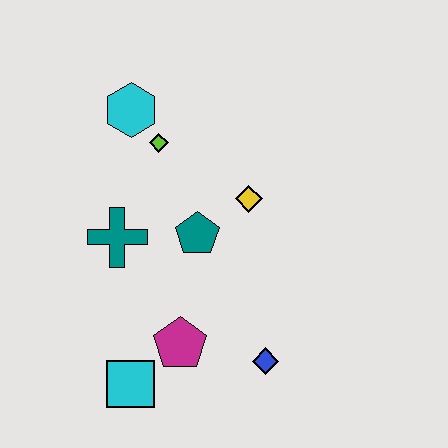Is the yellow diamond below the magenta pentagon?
No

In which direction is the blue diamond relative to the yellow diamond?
The blue diamond is below the yellow diamond.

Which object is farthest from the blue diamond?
The cyan hexagon is farthest from the blue diamond.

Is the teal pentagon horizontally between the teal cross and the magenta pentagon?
No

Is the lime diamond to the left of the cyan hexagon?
No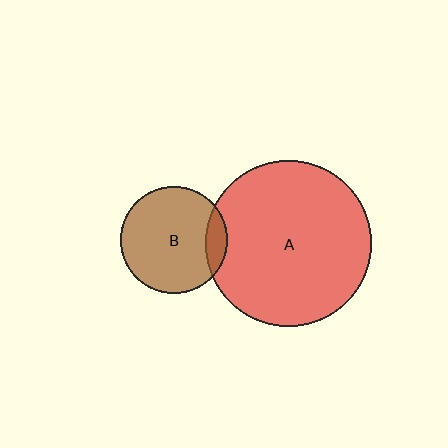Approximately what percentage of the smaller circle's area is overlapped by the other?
Approximately 10%.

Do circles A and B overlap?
Yes.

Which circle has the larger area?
Circle A (red).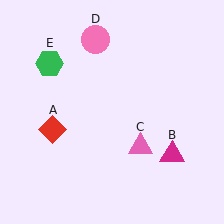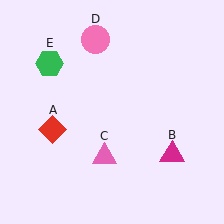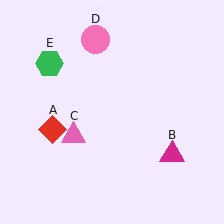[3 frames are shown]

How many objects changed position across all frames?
1 object changed position: pink triangle (object C).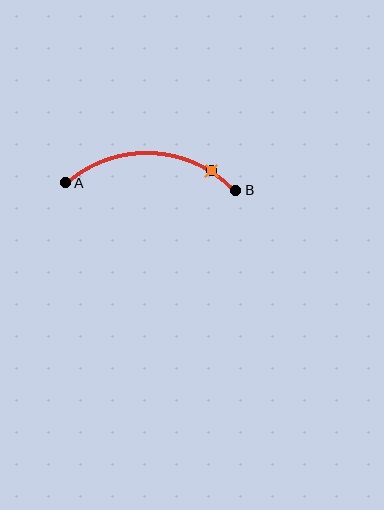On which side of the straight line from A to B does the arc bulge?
The arc bulges above the straight line connecting A and B.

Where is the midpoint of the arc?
The arc midpoint is the point on the curve farthest from the straight line joining A and B. It sits above that line.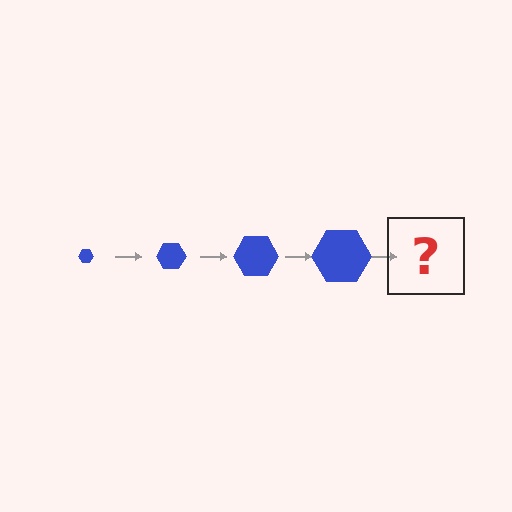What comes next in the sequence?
The next element should be a blue hexagon, larger than the previous one.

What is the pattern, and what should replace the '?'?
The pattern is that the hexagon gets progressively larger each step. The '?' should be a blue hexagon, larger than the previous one.